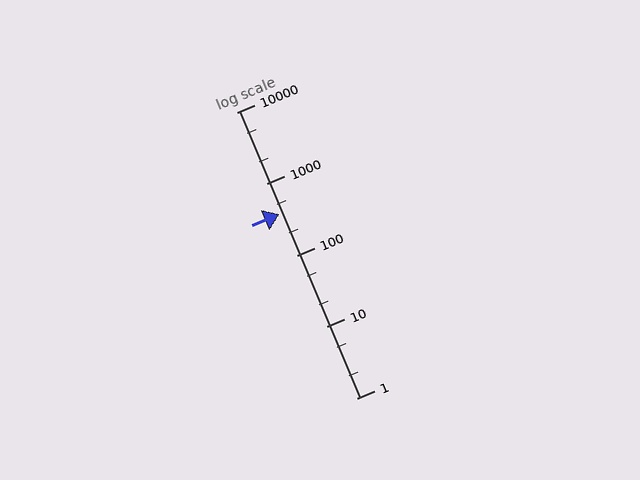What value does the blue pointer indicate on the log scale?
The pointer indicates approximately 370.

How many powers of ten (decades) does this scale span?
The scale spans 4 decades, from 1 to 10000.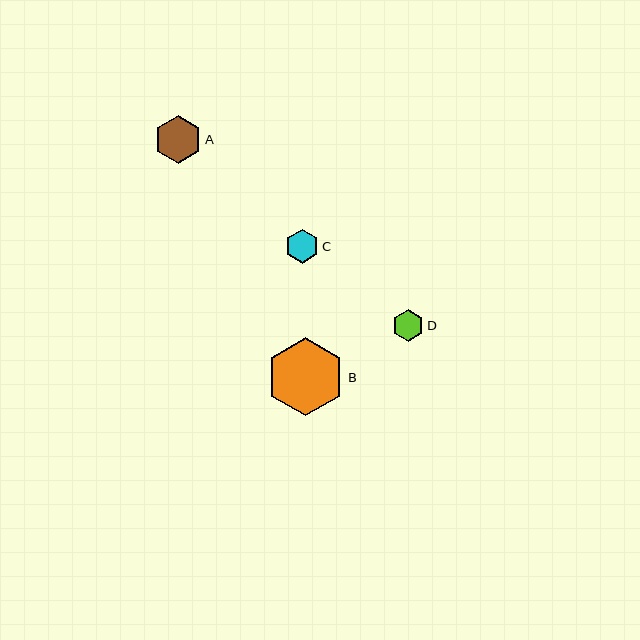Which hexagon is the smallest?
Hexagon D is the smallest with a size of approximately 32 pixels.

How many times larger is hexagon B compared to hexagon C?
Hexagon B is approximately 2.3 times the size of hexagon C.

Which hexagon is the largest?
Hexagon B is the largest with a size of approximately 78 pixels.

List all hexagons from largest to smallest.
From largest to smallest: B, A, C, D.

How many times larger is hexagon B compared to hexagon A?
Hexagon B is approximately 1.6 times the size of hexagon A.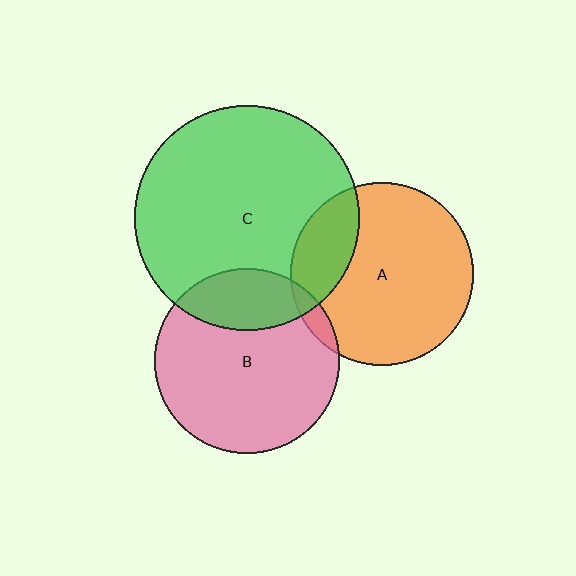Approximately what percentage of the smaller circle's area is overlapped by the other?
Approximately 20%.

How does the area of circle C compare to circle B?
Approximately 1.5 times.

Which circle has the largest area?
Circle C (green).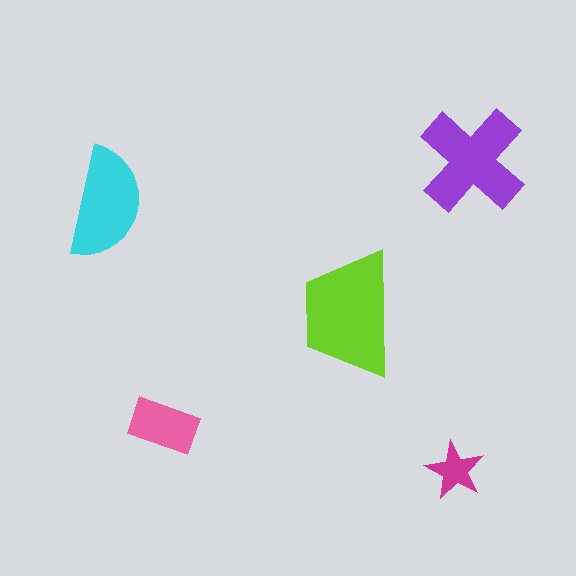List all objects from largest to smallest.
The lime trapezoid, the purple cross, the cyan semicircle, the pink rectangle, the magenta star.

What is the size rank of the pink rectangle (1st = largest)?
4th.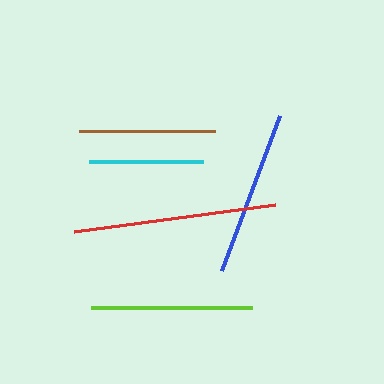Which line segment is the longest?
The red line is the longest at approximately 203 pixels.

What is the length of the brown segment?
The brown segment is approximately 136 pixels long.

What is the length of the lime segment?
The lime segment is approximately 161 pixels long.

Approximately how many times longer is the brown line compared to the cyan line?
The brown line is approximately 1.2 times the length of the cyan line.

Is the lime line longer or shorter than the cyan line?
The lime line is longer than the cyan line.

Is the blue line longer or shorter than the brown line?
The blue line is longer than the brown line.